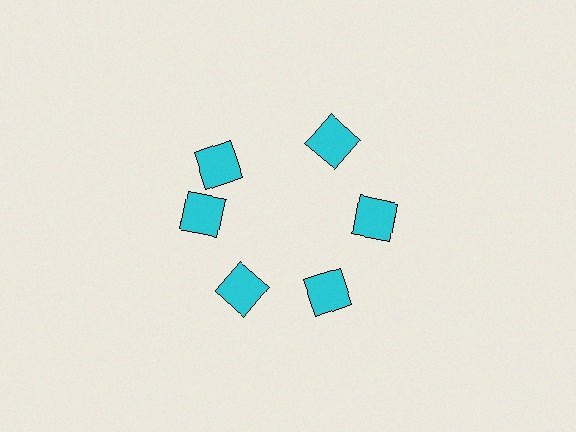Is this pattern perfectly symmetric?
No. The 6 cyan squares are arranged in a ring, but one element near the 11 o'clock position is rotated out of alignment along the ring, breaking the 6-fold rotational symmetry.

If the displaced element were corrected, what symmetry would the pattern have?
It would have 6-fold rotational symmetry — the pattern would map onto itself every 60 degrees.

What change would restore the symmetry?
The symmetry would be restored by rotating it back into even spacing with its neighbors so that all 6 squares sit at equal angles and equal distance from the center.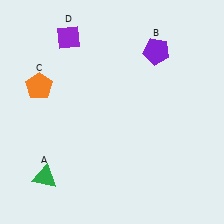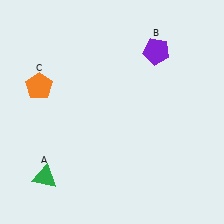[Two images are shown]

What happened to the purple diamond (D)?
The purple diamond (D) was removed in Image 2. It was in the top-left area of Image 1.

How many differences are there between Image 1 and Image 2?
There is 1 difference between the two images.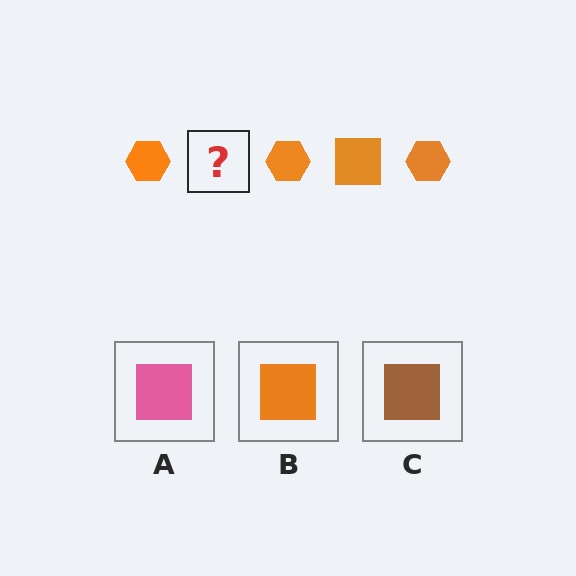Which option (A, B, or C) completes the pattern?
B.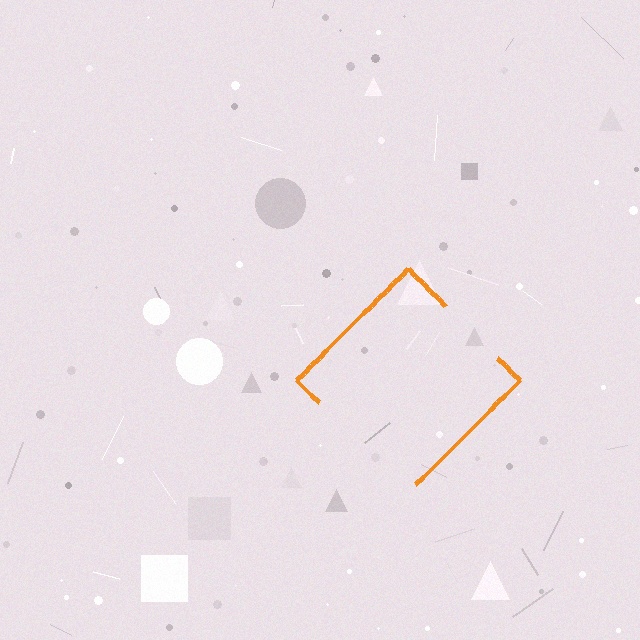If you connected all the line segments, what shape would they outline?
They would outline a diamond.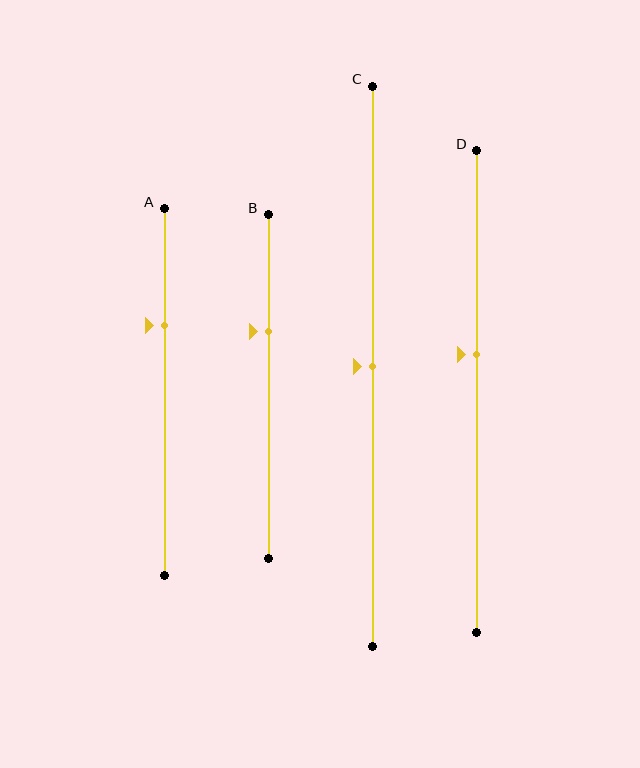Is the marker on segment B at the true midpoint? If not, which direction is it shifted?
No, the marker on segment B is shifted upward by about 16% of the segment length.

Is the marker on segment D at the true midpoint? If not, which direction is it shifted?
No, the marker on segment D is shifted upward by about 8% of the segment length.